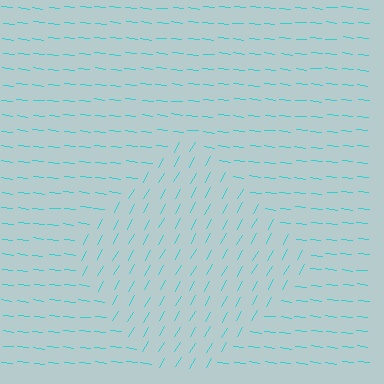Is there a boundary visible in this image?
Yes, there is a texture boundary formed by a change in line orientation.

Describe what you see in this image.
The image is filled with small cyan line segments. A diamond region in the image has lines oriented differently from the surrounding lines, creating a visible texture boundary.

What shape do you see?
I see a diamond.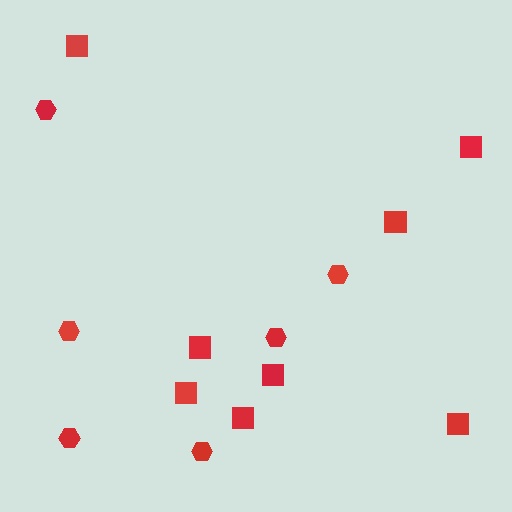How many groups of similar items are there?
There are 2 groups: one group of hexagons (6) and one group of squares (8).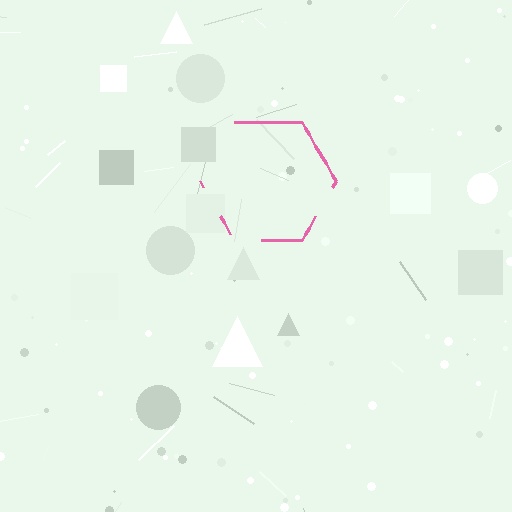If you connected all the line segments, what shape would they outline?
They would outline a hexagon.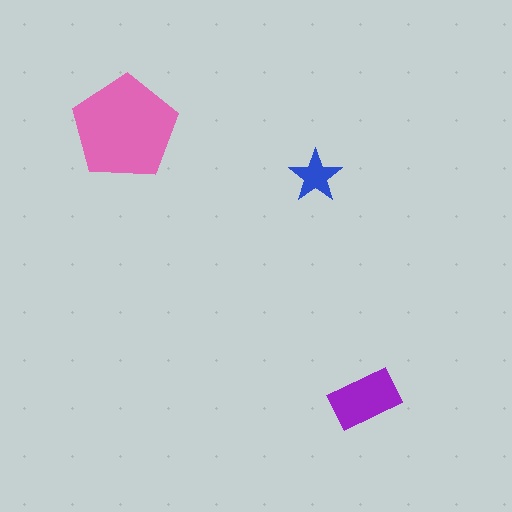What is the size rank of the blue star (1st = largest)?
3rd.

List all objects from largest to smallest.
The pink pentagon, the purple rectangle, the blue star.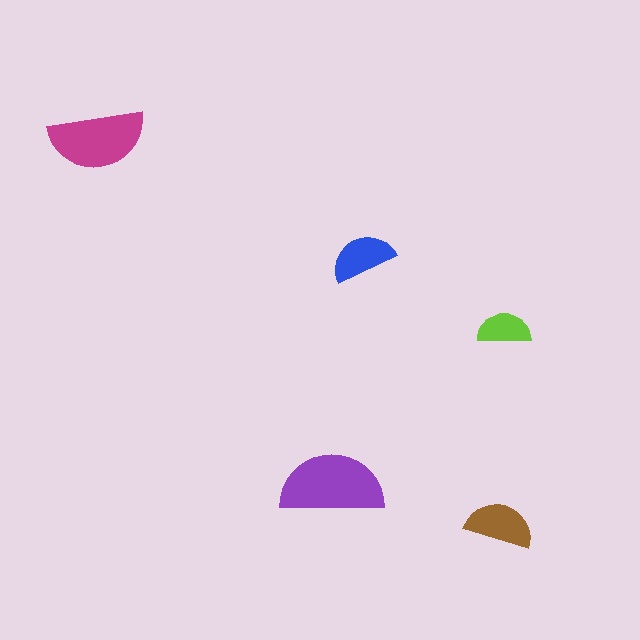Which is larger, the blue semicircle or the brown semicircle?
The brown one.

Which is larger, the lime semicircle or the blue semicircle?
The blue one.